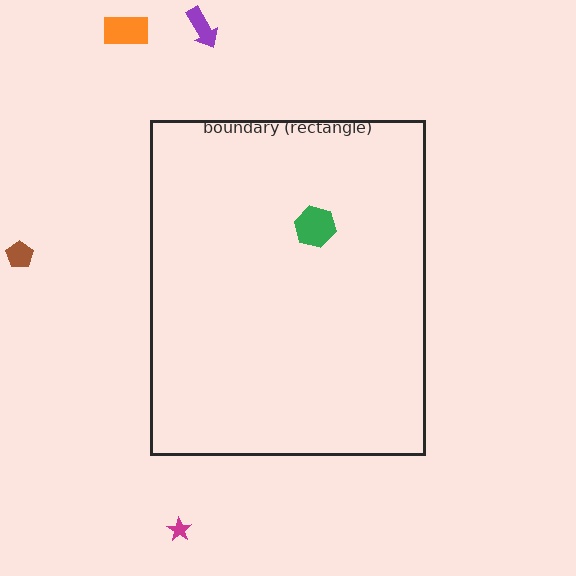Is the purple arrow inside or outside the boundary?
Outside.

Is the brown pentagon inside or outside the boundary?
Outside.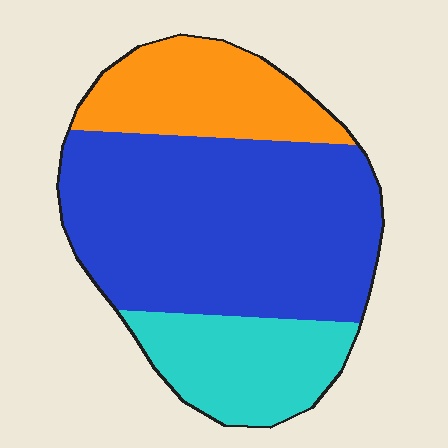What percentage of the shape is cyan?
Cyan takes up about one fifth (1/5) of the shape.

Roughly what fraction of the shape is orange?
Orange covers 21% of the shape.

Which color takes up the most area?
Blue, at roughly 60%.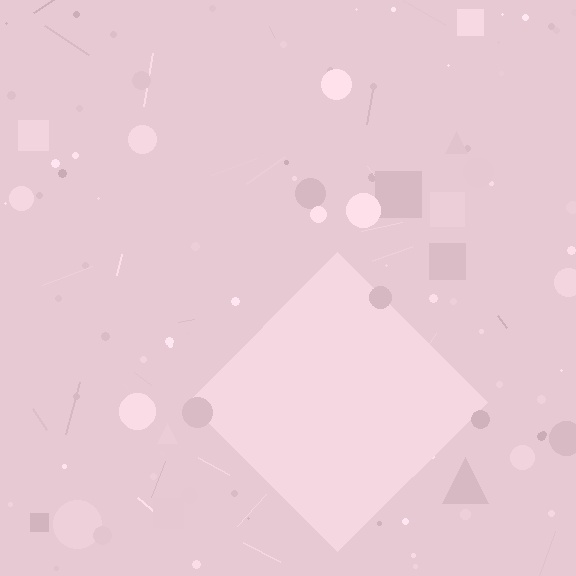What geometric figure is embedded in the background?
A diamond is embedded in the background.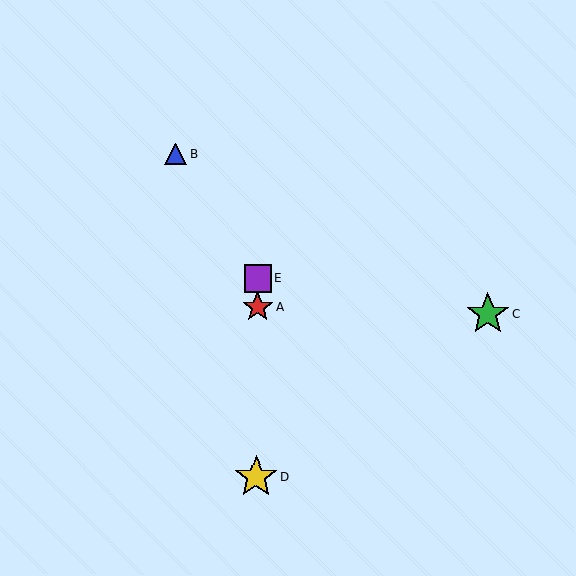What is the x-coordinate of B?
Object B is at x≈176.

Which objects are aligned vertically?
Objects A, D, E are aligned vertically.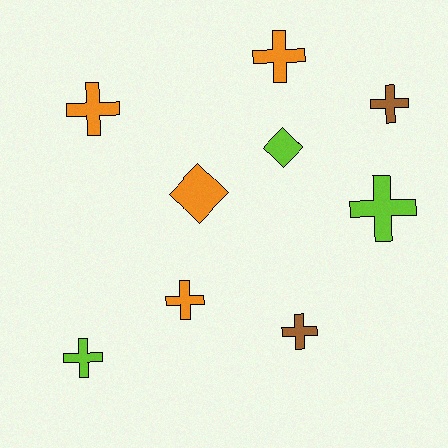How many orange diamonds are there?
There is 1 orange diamond.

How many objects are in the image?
There are 9 objects.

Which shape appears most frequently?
Cross, with 7 objects.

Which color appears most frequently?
Orange, with 4 objects.